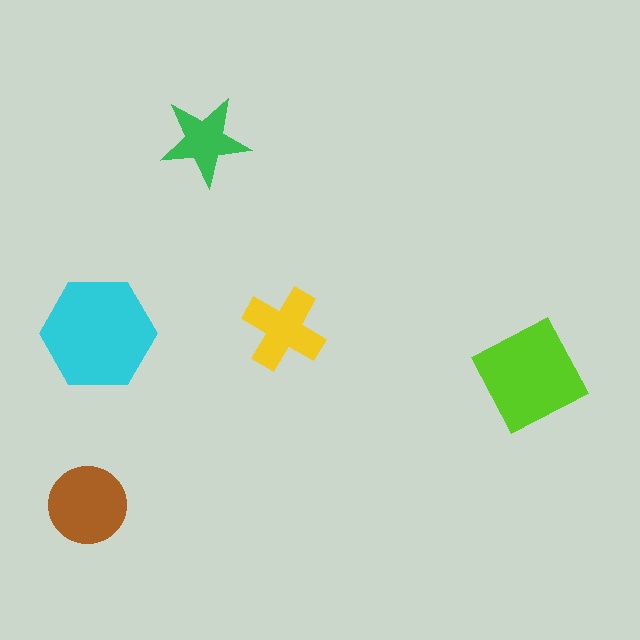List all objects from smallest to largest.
The green star, the yellow cross, the brown circle, the lime diamond, the cyan hexagon.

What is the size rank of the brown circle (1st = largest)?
3rd.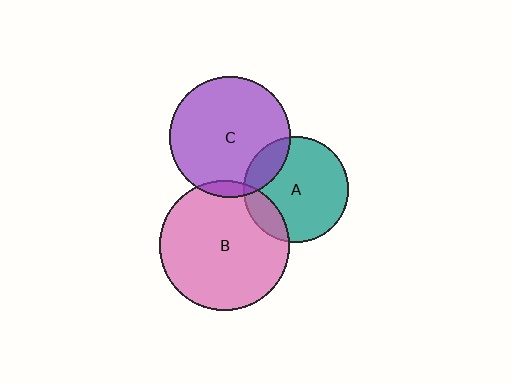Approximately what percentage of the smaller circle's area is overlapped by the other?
Approximately 5%.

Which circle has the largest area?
Circle B (pink).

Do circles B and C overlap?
Yes.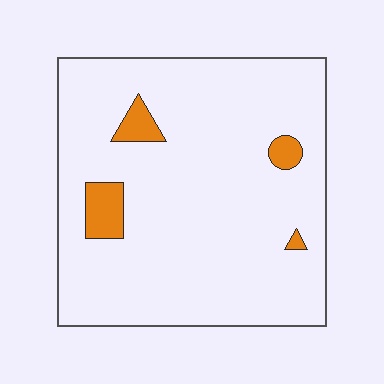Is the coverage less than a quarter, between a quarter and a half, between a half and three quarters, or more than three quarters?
Less than a quarter.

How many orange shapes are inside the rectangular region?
4.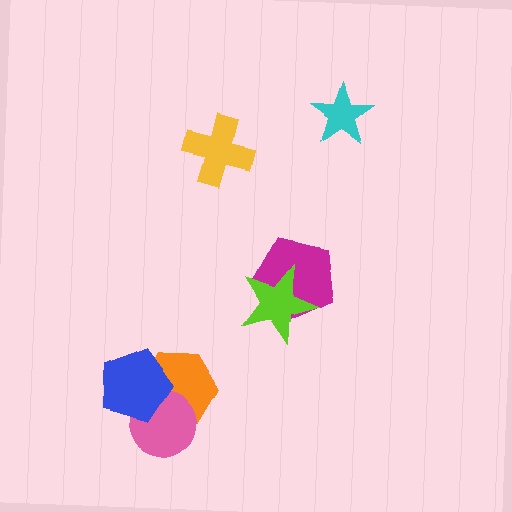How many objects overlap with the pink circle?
2 objects overlap with the pink circle.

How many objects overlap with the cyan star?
0 objects overlap with the cyan star.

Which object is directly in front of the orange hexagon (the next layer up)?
The pink circle is directly in front of the orange hexagon.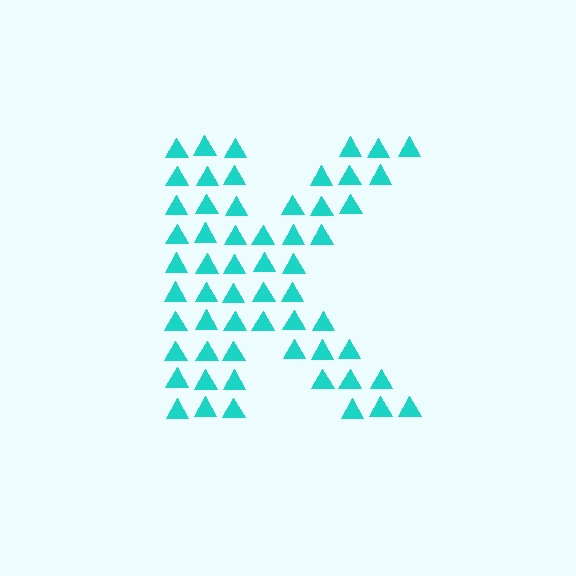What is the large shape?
The large shape is the letter K.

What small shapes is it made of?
It is made of small triangles.